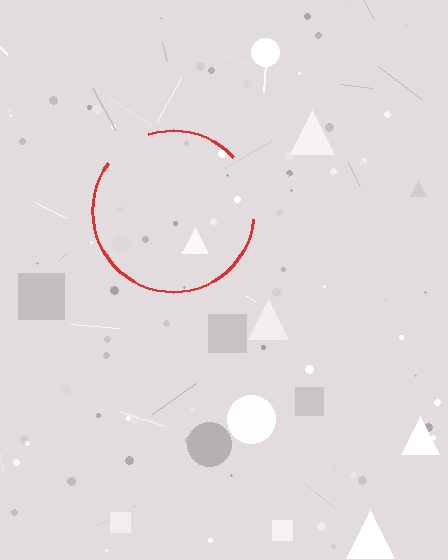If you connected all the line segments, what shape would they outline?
They would outline a circle.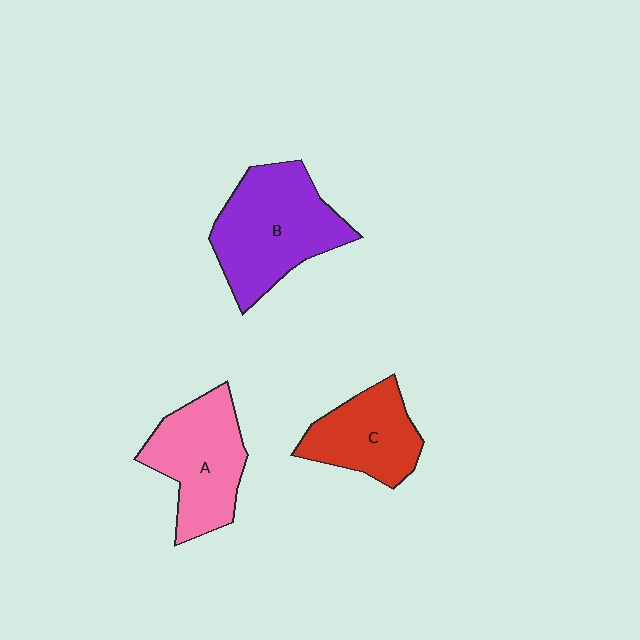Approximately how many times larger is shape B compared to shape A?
Approximately 1.2 times.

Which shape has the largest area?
Shape B (purple).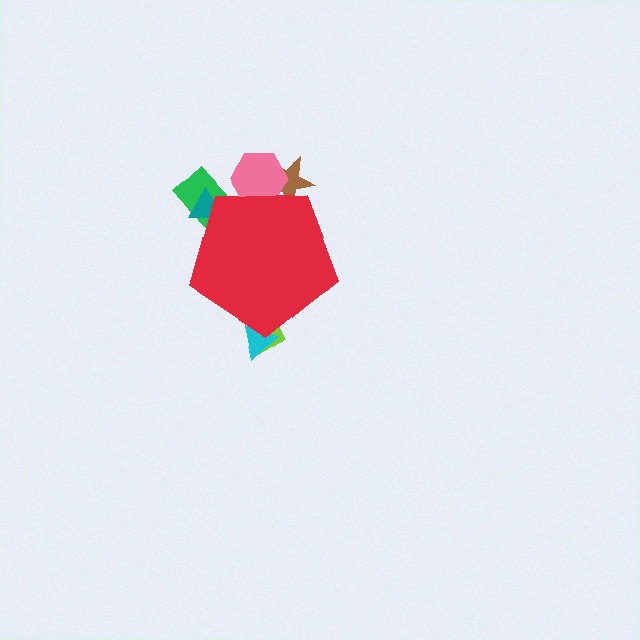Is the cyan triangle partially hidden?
Yes, the cyan triangle is partially hidden behind the red pentagon.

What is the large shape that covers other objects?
A red pentagon.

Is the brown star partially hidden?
Yes, the brown star is partially hidden behind the red pentagon.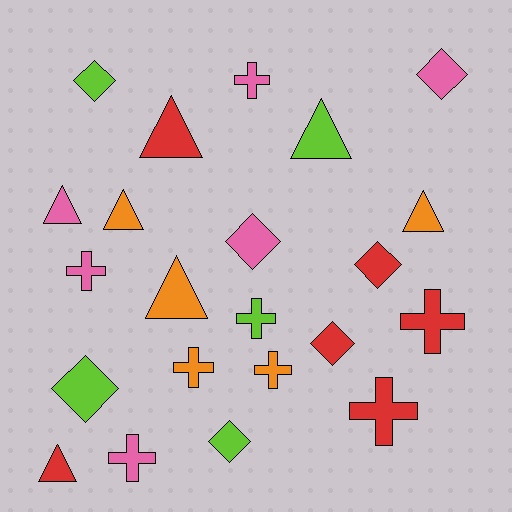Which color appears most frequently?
Red, with 6 objects.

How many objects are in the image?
There are 22 objects.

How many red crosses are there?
There are 2 red crosses.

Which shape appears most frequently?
Cross, with 8 objects.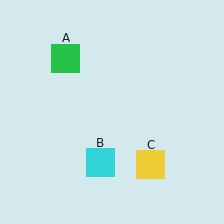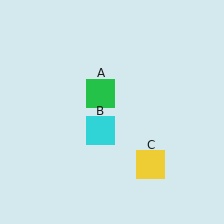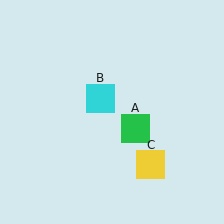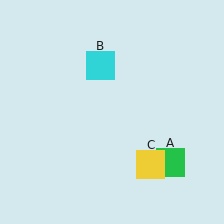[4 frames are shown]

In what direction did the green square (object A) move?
The green square (object A) moved down and to the right.